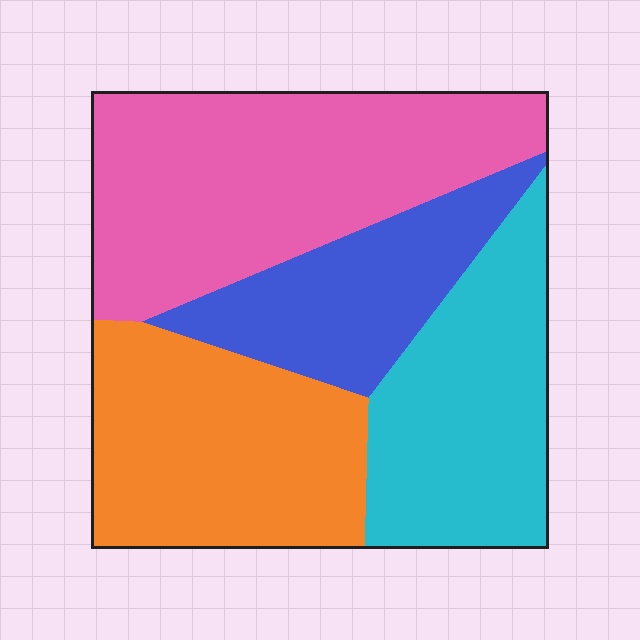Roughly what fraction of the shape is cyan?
Cyan takes up about one quarter (1/4) of the shape.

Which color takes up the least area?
Blue, at roughly 15%.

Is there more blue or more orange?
Orange.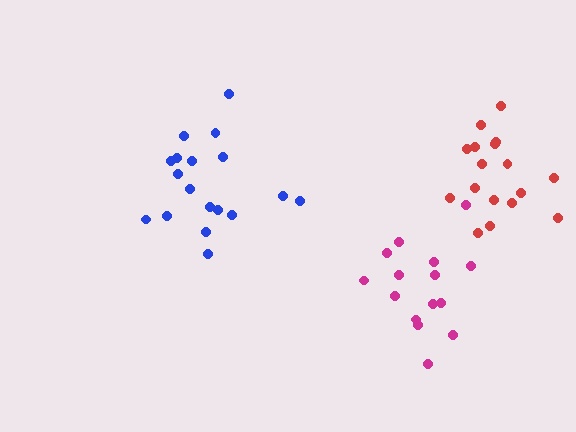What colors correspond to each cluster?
The clusters are colored: red, blue, magenta.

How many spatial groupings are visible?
There are 3 spatial groupings.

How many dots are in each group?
Group 1: 17 dots, Group 2: 18 dots, Group 3: 15 dots (50 total).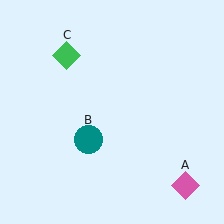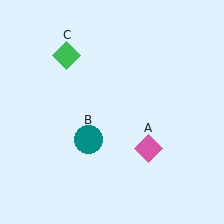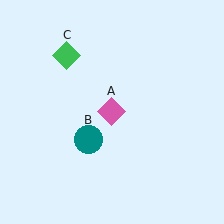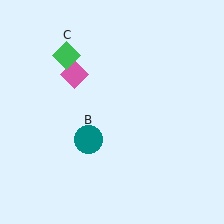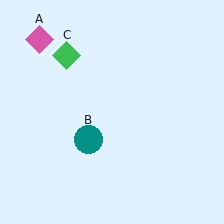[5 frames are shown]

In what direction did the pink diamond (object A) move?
The pink diamond (object A) moved up and to the left.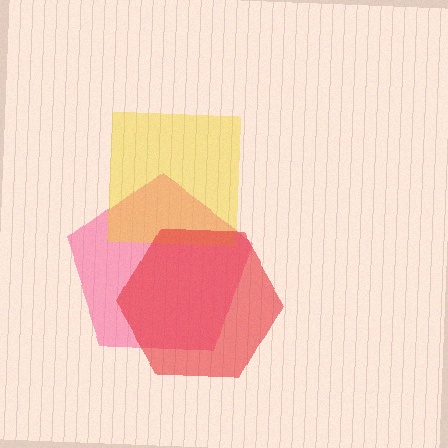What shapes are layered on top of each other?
The layered shapes are: a pink pentagon, a yellow square, a red hexagon.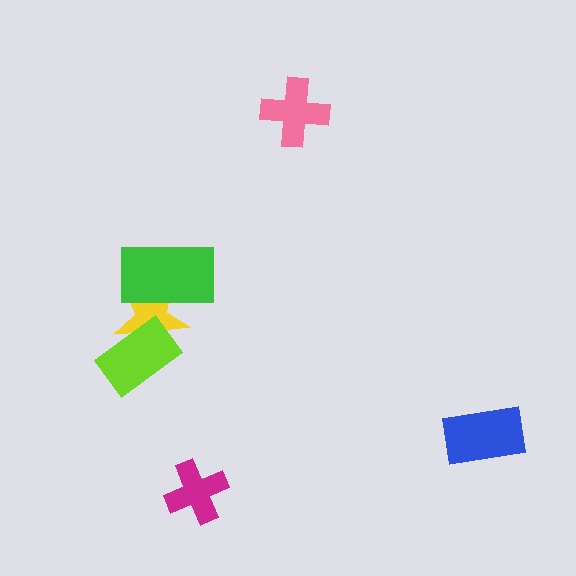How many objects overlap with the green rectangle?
1 object overlaps with the green rectangle.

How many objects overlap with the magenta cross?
0 objects overlap with the magenta cross.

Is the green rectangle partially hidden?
No, no other shape covers it.